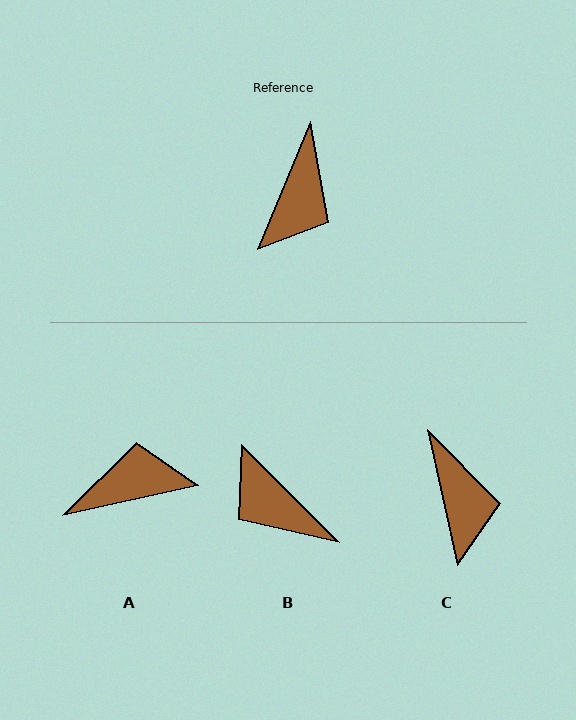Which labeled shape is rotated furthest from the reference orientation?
A, about 125 degrees away.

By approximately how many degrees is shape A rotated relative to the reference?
Approximately 125 degrees counter-clockwise.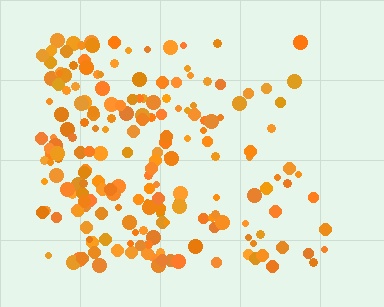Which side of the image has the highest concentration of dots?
The left.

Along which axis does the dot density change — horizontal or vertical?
Horizontal.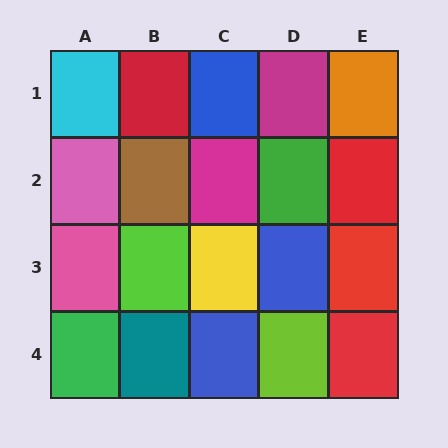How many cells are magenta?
2 cells are magenta.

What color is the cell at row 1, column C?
Blue.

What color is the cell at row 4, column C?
Blue.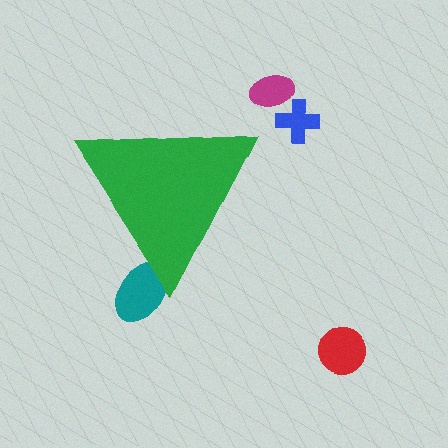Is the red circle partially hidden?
No, the red circle is fully visible.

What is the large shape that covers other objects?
A green triangle.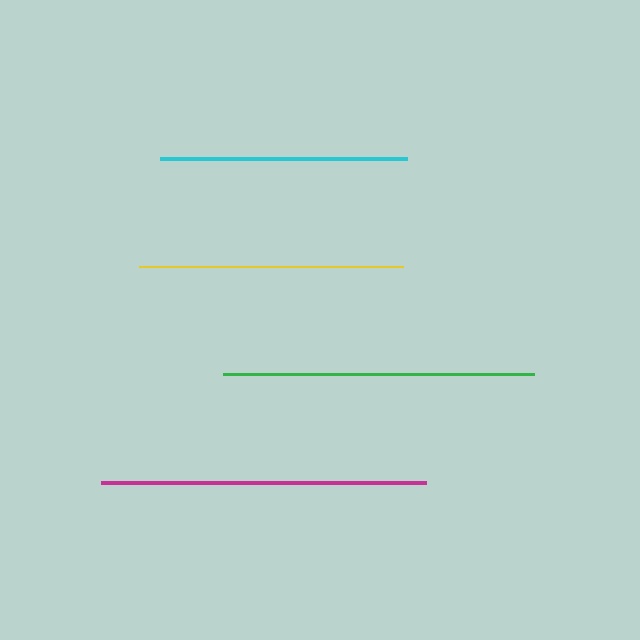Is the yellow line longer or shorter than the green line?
The green line is longer than the yellow line.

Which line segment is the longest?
The magenta line is the longest at approximately 325 pixels.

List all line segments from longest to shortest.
From longest to shortest: magenta, green, yellow, cyan.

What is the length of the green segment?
The green segment is approximately 311 pixels long.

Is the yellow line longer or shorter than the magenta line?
The magenta line is longer than the yellow line.